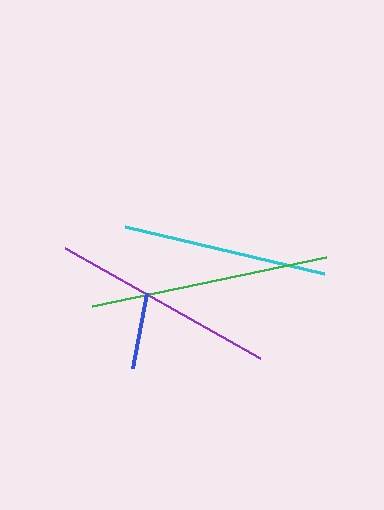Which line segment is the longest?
The green line is the longest at approximately 239 pixels.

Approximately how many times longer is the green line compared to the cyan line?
The green line is approximately 1.2 times the length of the cyan line.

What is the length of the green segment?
The green segment is approximately 239 pixels long.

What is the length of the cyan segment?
The cyan segment is approximately 205 pixels long.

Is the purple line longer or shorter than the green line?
The green line is longer than the purple line.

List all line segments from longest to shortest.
From longest to shortest: green, purple, cyan, blue.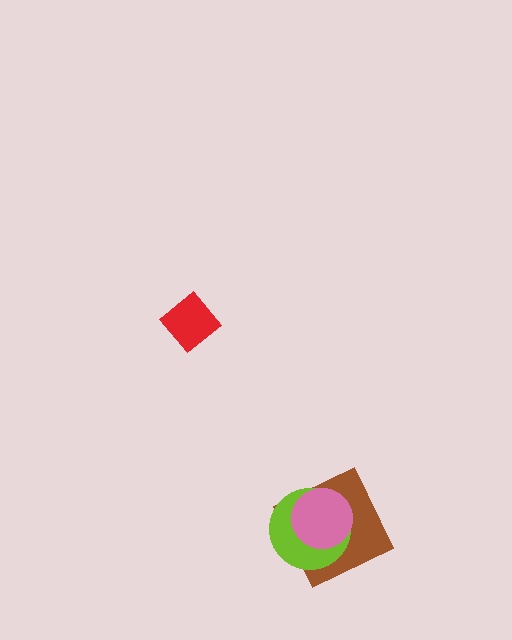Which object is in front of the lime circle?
The pink circle is in front of the lime circle.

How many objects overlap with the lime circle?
2 objects overlap with the lime circle.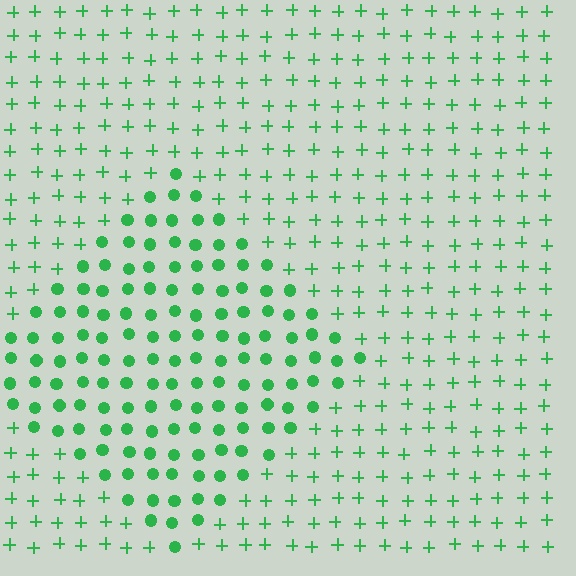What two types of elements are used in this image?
The image uses circles inside the diamond region and plus signs outside it.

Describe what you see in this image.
The image is filled with small green elements arranged in a uniform grid. A diamond-shaped region contains circles, while the surrounding area contains plus signs. The boundary is defined purely by the change in element shape.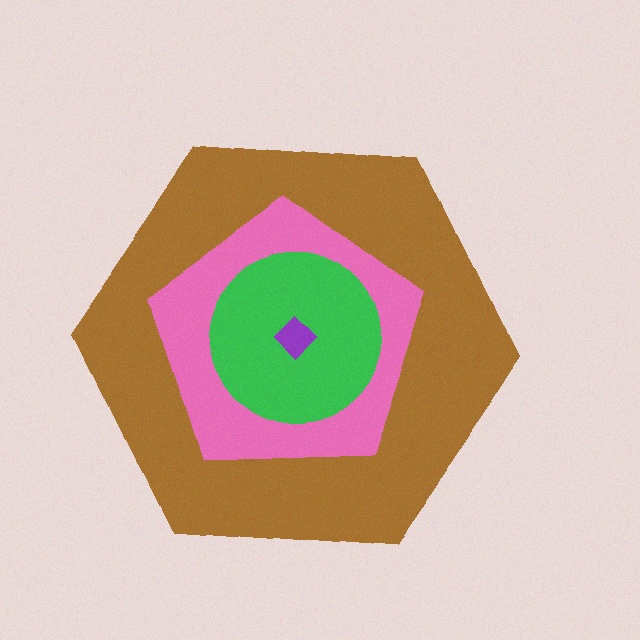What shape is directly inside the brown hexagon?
The pink pentagon.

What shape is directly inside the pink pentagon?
The green circle.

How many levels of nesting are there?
4.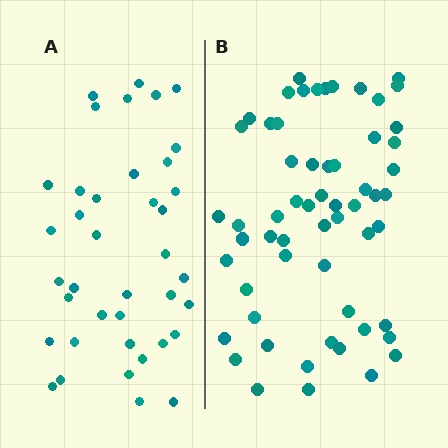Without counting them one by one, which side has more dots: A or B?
Region B (the right region) has more dots.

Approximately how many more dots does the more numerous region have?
Region B has approximately 20 more dots than region A.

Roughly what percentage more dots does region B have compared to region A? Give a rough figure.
About 50% more.